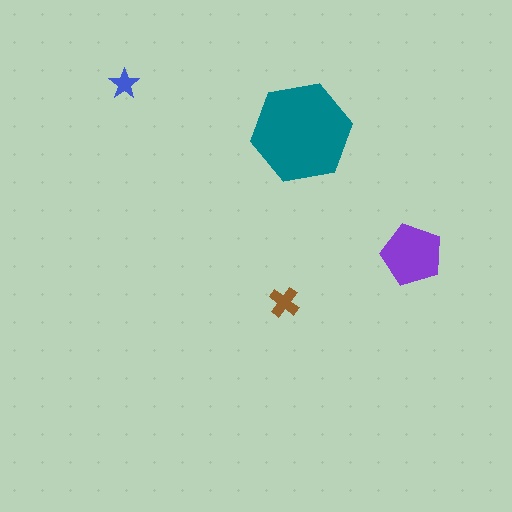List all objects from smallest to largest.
The blue star, the brown cross, the purple pentagon, the teal hexagon.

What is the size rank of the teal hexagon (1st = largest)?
1st.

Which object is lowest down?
The brown cross is bottommost.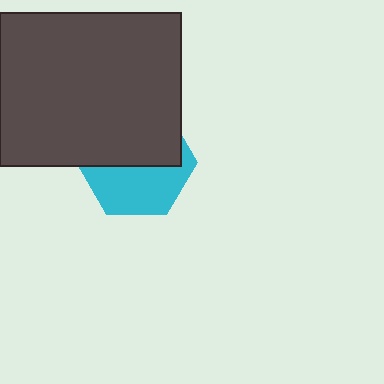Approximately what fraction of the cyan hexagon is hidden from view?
Roughly 53% of the cyan hexagon is hidden behind the dark gray rectangle.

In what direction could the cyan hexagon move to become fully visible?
The cyan hexagon could move down. That would shift it out from behind the dark gray rectangle entirely.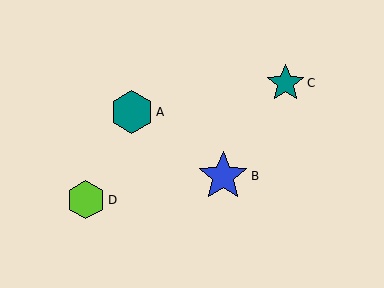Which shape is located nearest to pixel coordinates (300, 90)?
The teal star (labeled C) at (285, 83) is nearest to that location.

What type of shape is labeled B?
Shape B is a blue star.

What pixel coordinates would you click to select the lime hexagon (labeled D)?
Click at (86, 200) to select the lime hexagon D.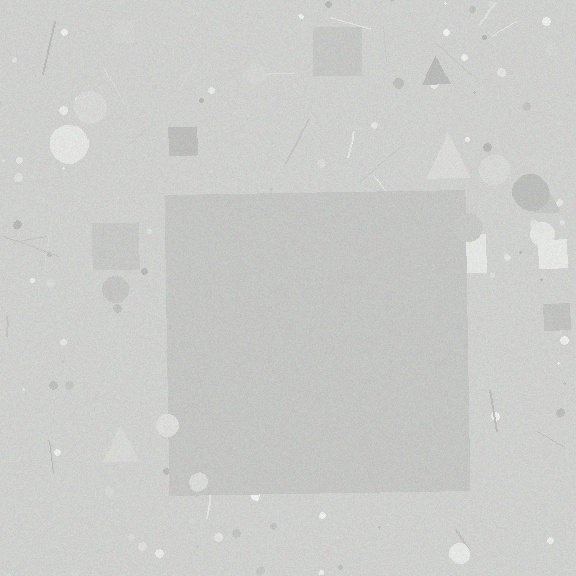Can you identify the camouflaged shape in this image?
The camouflaged shape is a square.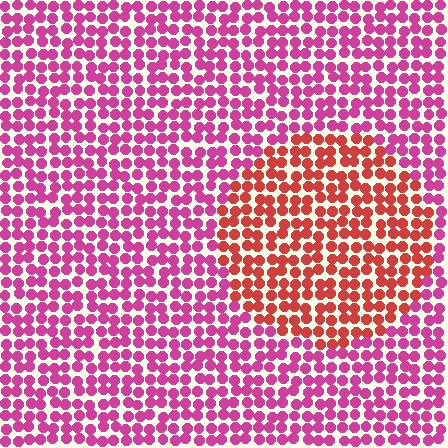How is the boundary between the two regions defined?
The boundary is defined purely by a slight shift in hue (about 39 degrees). Spacing, size, and orientation are identical on both sides.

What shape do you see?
I see a circle.